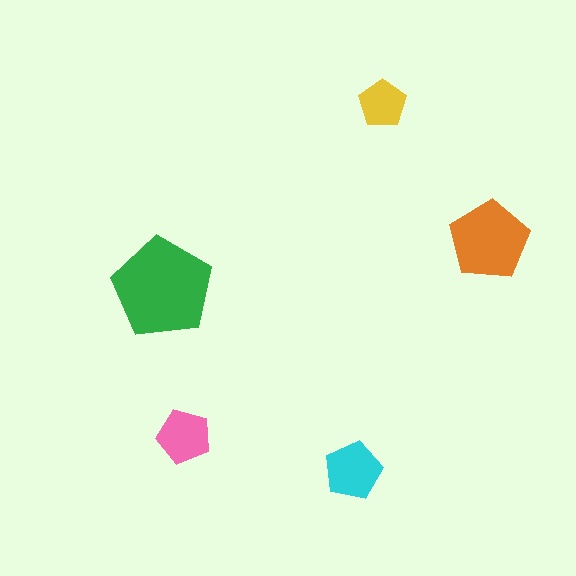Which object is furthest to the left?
The green pentagon is leftmost.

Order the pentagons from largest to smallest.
the green one, the orange one, the cyan one, the pink one, the yellow one.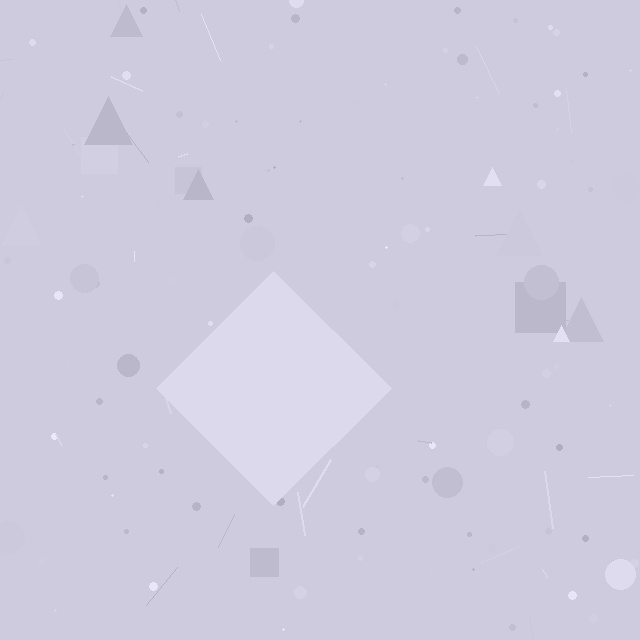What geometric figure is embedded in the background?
A diamond is embedded in the background.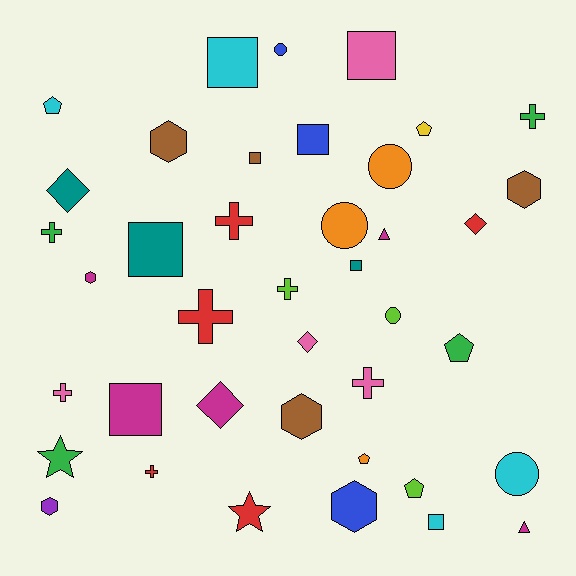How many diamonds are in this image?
There are 4 diamonds.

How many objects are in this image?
There are 40 objects.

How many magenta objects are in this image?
There are 5 magenta objects.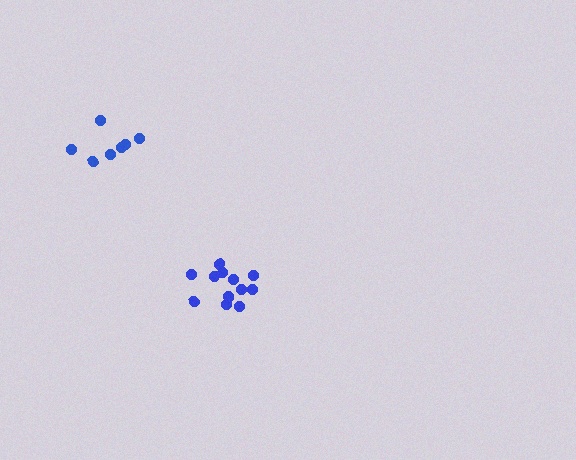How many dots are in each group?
Group 1: 12 dots, Group 2: 7 dots (19 total).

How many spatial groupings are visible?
There are 2 spatial groupings.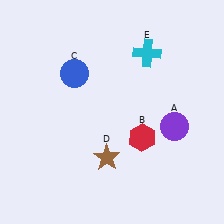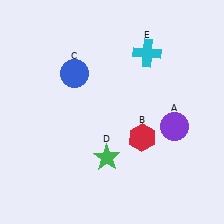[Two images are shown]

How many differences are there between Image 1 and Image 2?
There is 1 difference between the two images.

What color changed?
The star (D) changed from brown in Image 1 to green in Image 2.